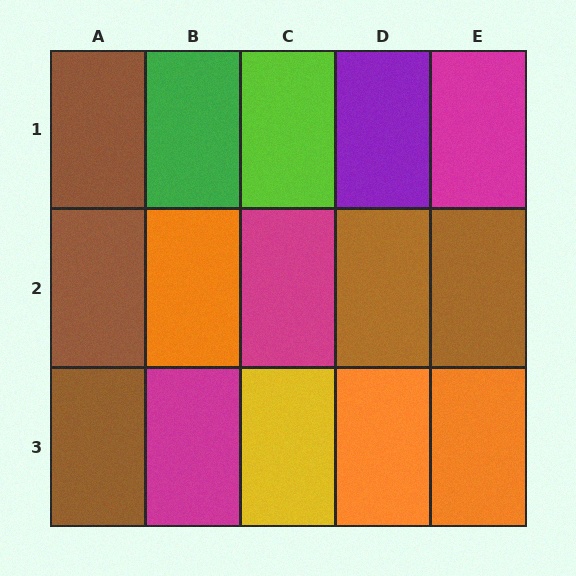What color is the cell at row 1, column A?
Brown.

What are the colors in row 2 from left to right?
Brown, orange, magenta, brown, brown.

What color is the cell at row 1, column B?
Green.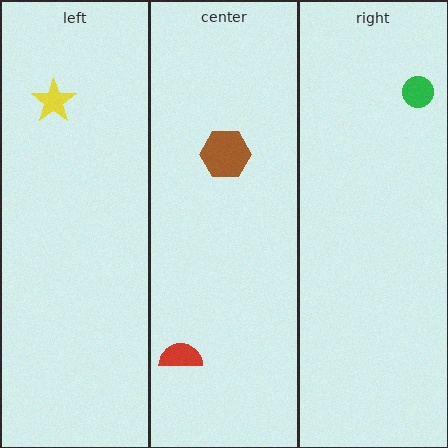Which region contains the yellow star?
The left region.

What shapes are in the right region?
The green circle.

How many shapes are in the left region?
1.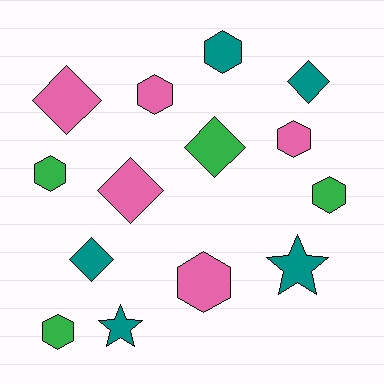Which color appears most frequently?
Teal, with 5 objects.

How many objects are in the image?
There are 14 objects.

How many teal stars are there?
There are 2 teal stars.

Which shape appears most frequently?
Hexagon, with 7 objects.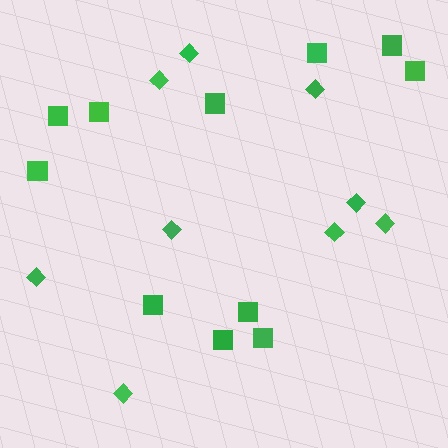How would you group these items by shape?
There are 2 groups: one group of squares (11) and one group of diamonds (9).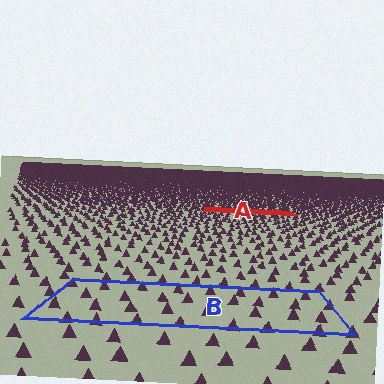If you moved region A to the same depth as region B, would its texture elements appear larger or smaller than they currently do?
They would appear larger. At a closer depth, the same texture elements are projected at a bigger on-screen size.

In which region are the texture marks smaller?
The texture marks are smaller in region A, because it is farther away.